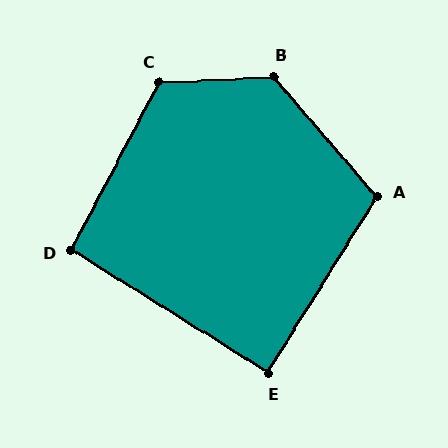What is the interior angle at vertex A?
Approximately 107 degrees (obtuse).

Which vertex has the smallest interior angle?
E, at approximately 90 degrees.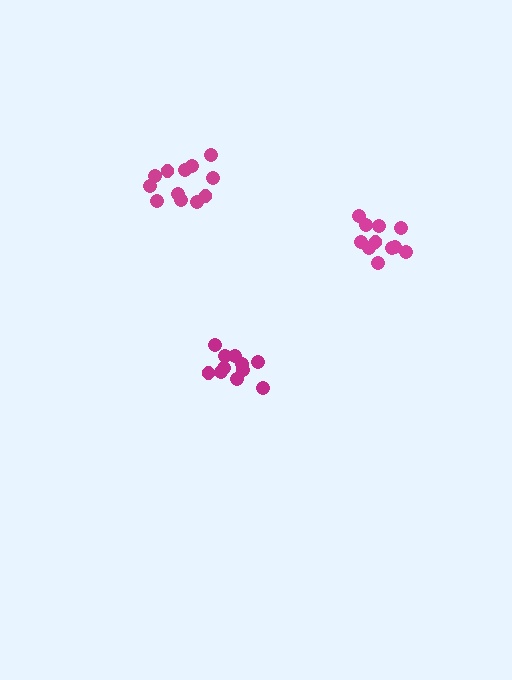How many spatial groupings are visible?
There are 3 spatial groupings.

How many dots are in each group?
Group 1: 11 dots, Group 2: 11 dots, Group 3: 12 dots (34 total).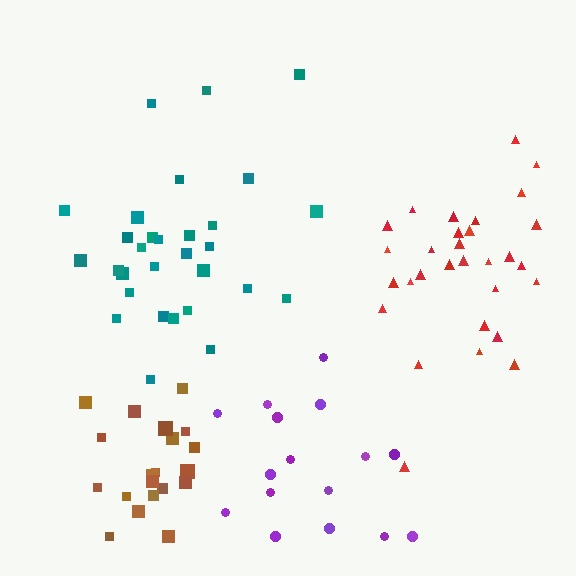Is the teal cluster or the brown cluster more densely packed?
Brown.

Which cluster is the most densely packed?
Brown.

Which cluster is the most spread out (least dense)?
Purple.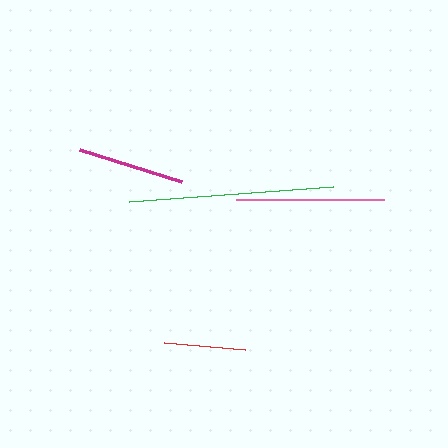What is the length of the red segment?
The red segment is approximately 82 pixels long.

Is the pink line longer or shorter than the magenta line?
The pink line is longer than the magenta line.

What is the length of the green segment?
The green segment is approximately 204 pixels long.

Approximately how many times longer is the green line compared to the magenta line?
The green line is approximately 1.9 times the length of the magenta line.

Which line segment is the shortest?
The red line is the shortest at approximately 82 pixels.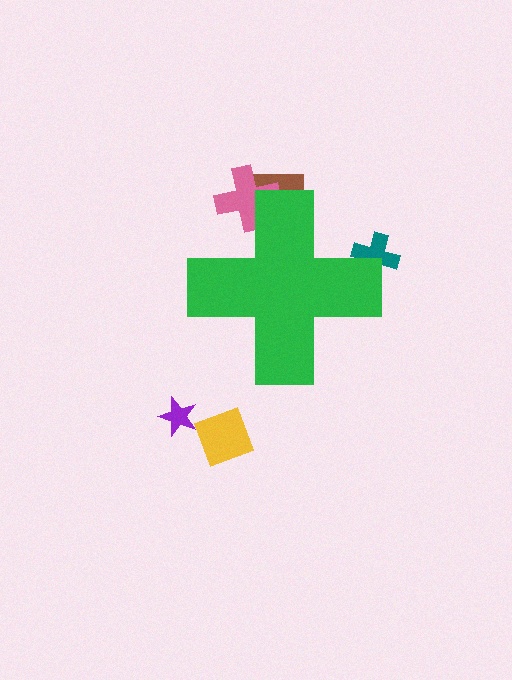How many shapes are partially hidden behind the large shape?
3 shapes are partially hidden.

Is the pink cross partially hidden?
Yes, the pink cross is partially hidden behind the green cross.